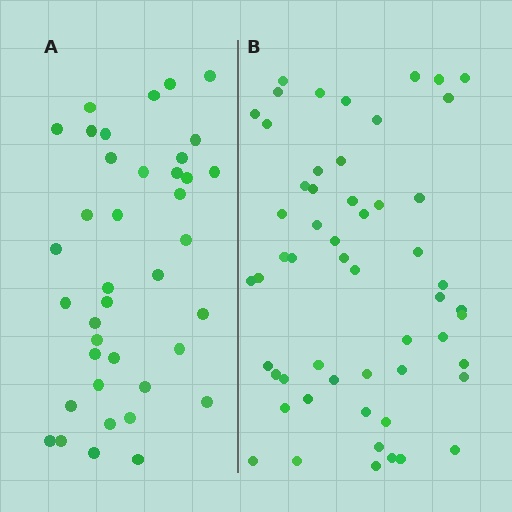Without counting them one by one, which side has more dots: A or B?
Region B (the right region) has more dots.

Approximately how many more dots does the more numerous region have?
Region B has approximately 15 more dots than region A.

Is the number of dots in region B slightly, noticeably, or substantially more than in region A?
Region B has noticeably more, but not dramatically so. The ratio is roughly 1.4 to 1.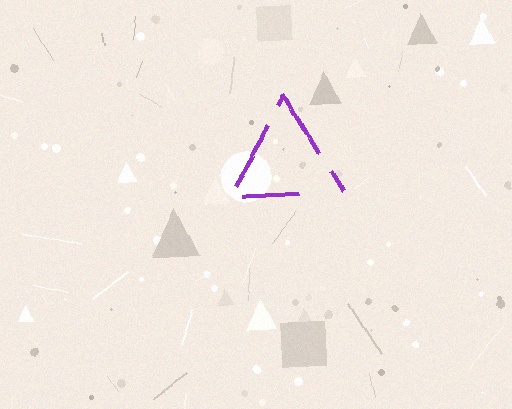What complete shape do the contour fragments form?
The contour fragments form a triangle.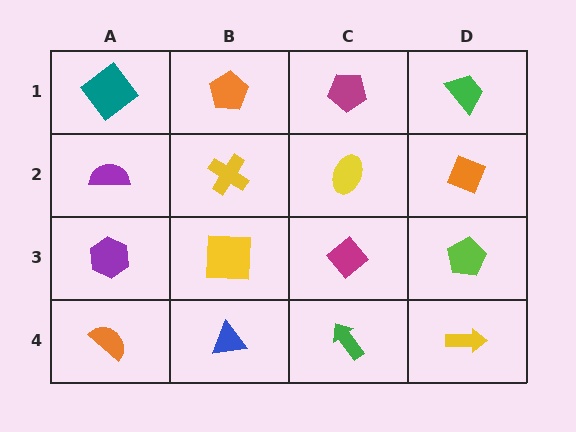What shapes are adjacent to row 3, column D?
An orange diamond (row 2, column D), a yellow arrow (row 4, column D), a magenta diamond (row 3, column C).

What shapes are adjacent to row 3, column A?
A purple semicircle (row 2, column A), an orange semicircle (row 4, column A), a yellow square (row 3, column B).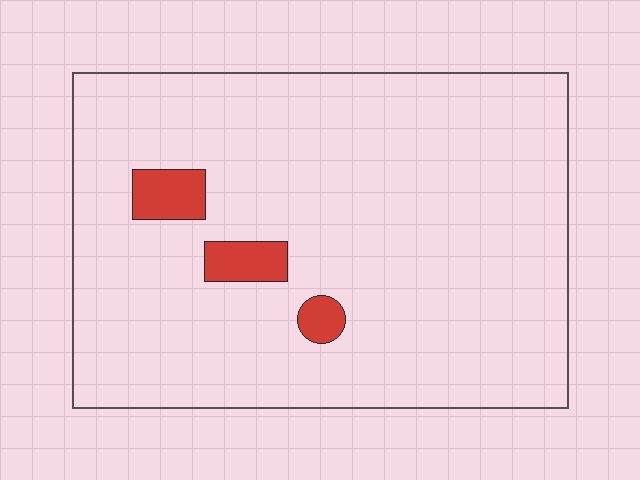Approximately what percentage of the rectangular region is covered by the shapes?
Approximately 5%.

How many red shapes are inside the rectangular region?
3.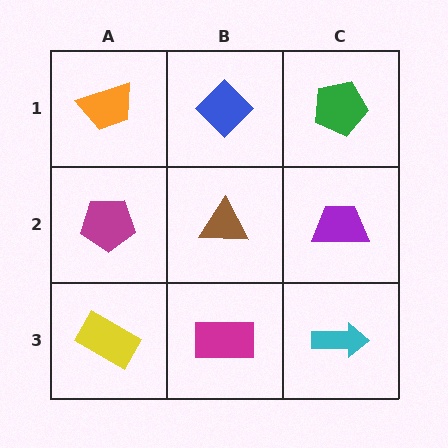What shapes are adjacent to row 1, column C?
A purple trapezoid (row 2, column C), a blue diamond (row 1, column B).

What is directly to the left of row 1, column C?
A blue diamond.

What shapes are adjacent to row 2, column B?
A blue diamond (row 1, column B), a magenta rectangle (row 3, column B), a magenta pentagon (row 2, column A), a purple trapezoid (row 2, column C).